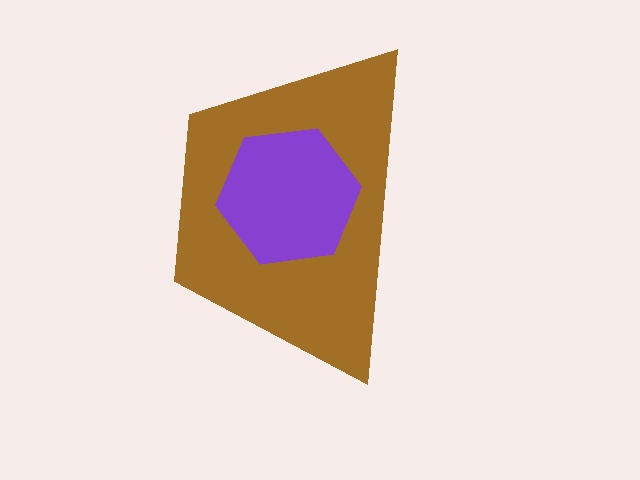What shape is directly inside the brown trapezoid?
The purple hexagon.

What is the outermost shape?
The brown trapezoid.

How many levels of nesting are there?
2.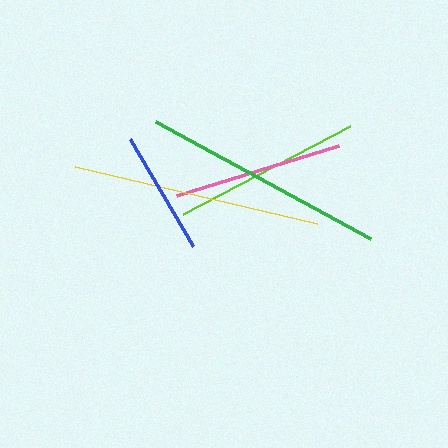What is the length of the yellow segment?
The yellow segment is approximately 249 pixels long.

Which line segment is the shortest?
The blue line is the shortest at approximately 125 pixels.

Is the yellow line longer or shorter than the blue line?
The yellow line is longer than the blue line.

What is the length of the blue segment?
The blue segment is approximately 125 pixels long.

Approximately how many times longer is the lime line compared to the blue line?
The lime line is approximately 1.5 times the length of the blue line.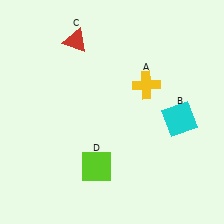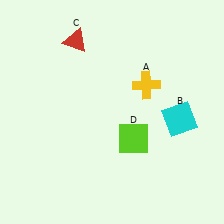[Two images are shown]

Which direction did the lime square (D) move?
The lime square (D) moved right.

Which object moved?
The lime square (D) moved right.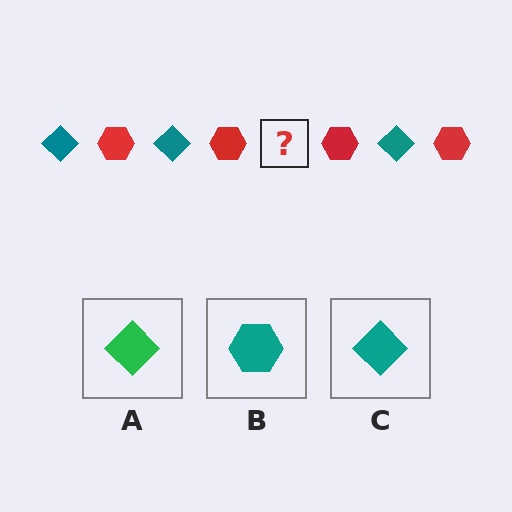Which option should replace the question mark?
Option C.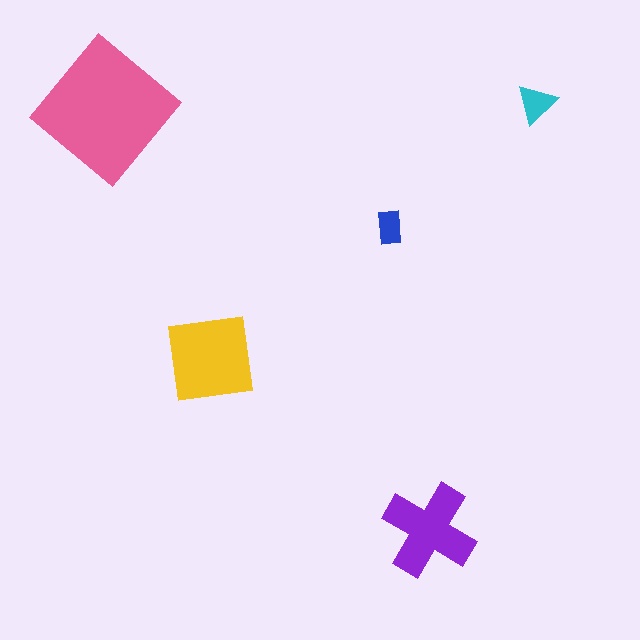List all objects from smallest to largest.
The blue rectangle, the cyan triangle, the purple cross, the yellow square, the pink diamond.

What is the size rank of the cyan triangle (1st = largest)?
4th.